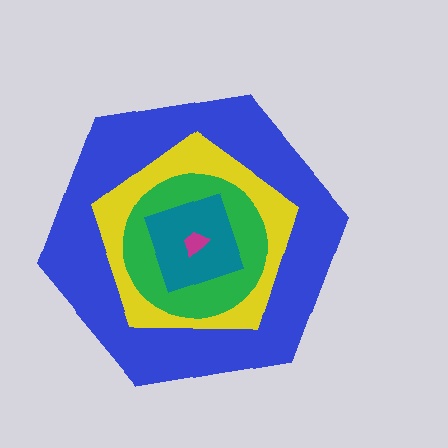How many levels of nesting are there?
5.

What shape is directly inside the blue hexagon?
The yellow pentagon.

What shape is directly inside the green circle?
The teal diamond.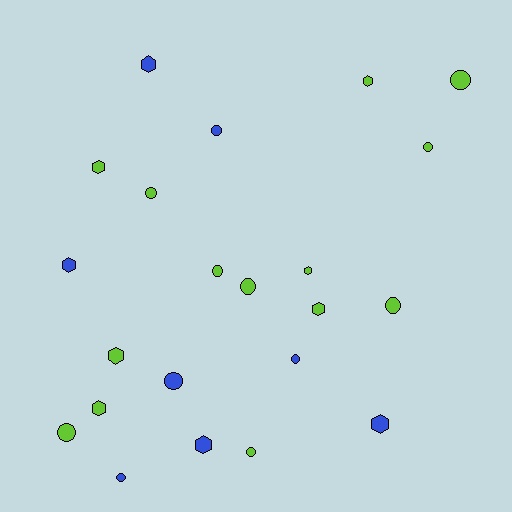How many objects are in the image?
There are 22 objects.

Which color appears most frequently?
Lime, with 14 objects.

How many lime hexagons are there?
There are 6 lime hexagons.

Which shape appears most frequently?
Circle, with 12 objects.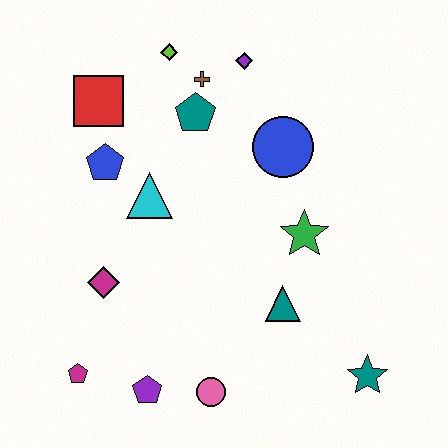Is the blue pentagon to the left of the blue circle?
Yes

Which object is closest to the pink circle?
The purple pentagon is closest to the pink circle.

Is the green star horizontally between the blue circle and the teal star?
Yes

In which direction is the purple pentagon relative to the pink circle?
The purple pentagon is to the left of the pink circle.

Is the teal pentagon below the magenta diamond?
No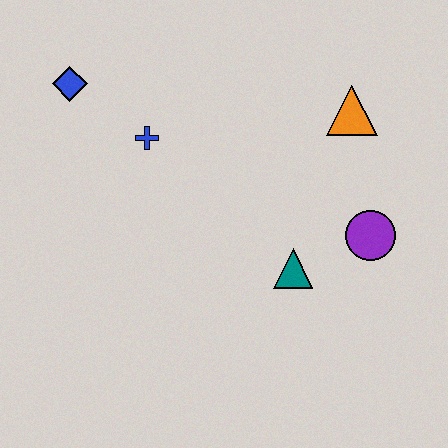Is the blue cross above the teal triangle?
Yes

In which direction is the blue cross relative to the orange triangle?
The blue cross is to the left of the orange triangle.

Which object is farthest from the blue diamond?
The purple circle is farthest from the blue diamond.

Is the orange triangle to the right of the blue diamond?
Yes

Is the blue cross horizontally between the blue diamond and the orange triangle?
Yes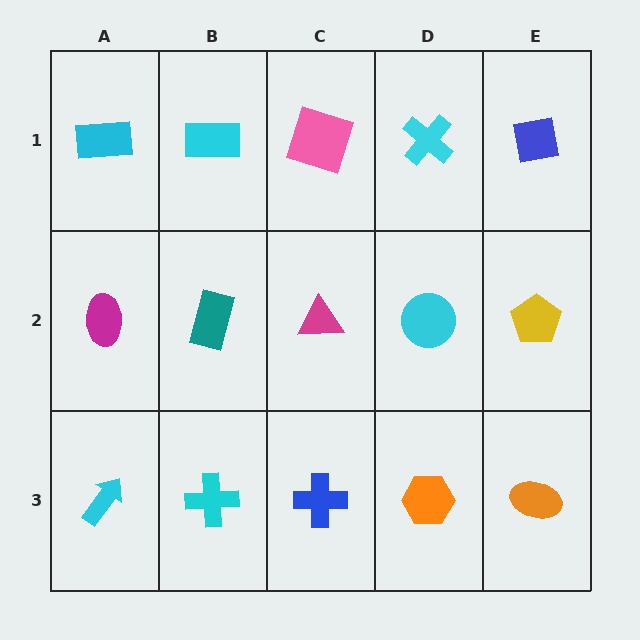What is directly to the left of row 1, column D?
A pink square.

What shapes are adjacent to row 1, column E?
A yellow pentagon (row 2, column E), a cyan cross (row 1, column D).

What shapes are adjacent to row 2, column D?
A cyan cross (row 1, column D), an orange hexagon (row 3, column D), a magenta triangle (row 2, column C), a yellow pentagon (row 2, column E).